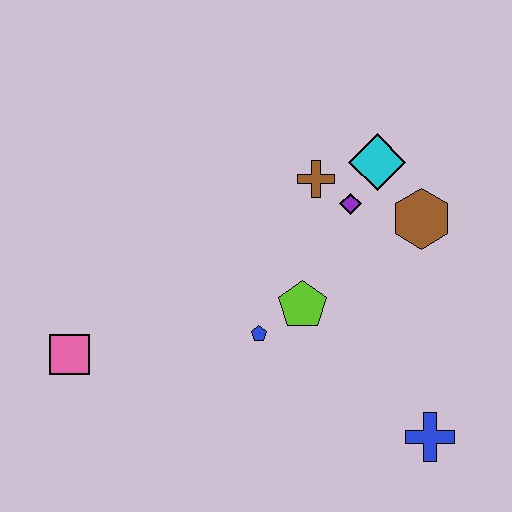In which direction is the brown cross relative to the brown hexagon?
The brown cross is to the left of the brown hexagon.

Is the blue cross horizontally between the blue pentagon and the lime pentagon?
No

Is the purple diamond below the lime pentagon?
No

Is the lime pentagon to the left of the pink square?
No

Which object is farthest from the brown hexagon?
The pink square is farthest from the brown hexagon.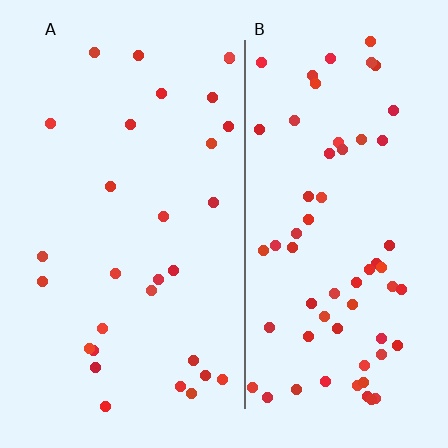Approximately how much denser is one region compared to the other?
Approximately 2.1× — region B over region A.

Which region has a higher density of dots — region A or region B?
B (the right).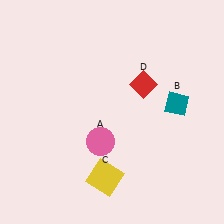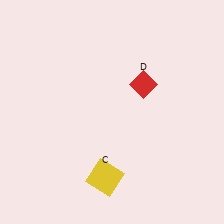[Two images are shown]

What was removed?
The teal diamond (B), the pink circle (A) were removed in Image 2.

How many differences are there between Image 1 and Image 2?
There are 2 differences between the two images.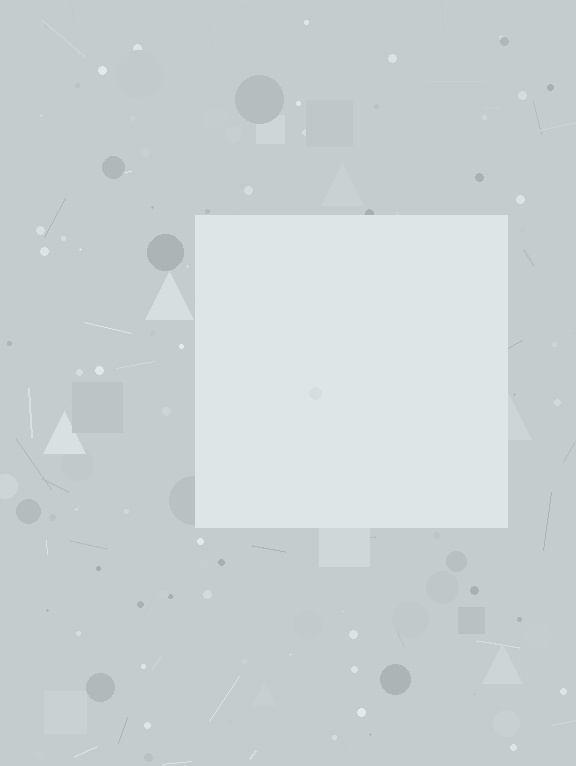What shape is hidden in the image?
A square is hidden in the image.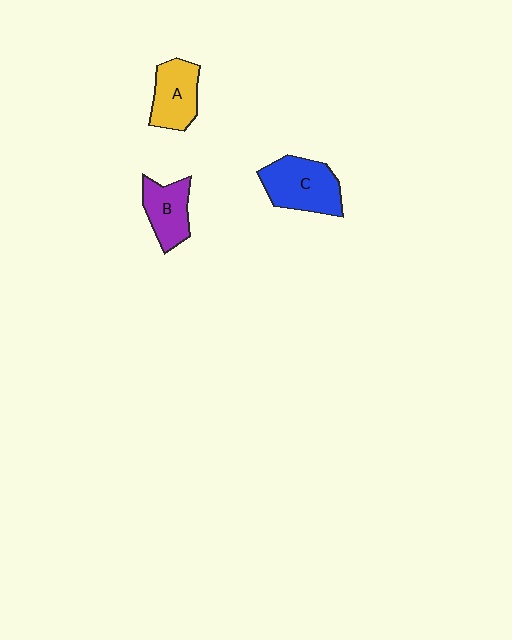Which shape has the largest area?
Shape C (blue).